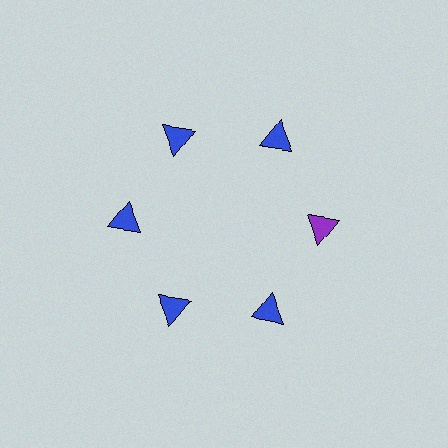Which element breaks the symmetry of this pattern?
The purple triangle at roughly the 3 o'clock position breaks the symmetry. All other shapes are blue triangles.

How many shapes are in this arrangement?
There are 6 shapes arranged in a ring pattern.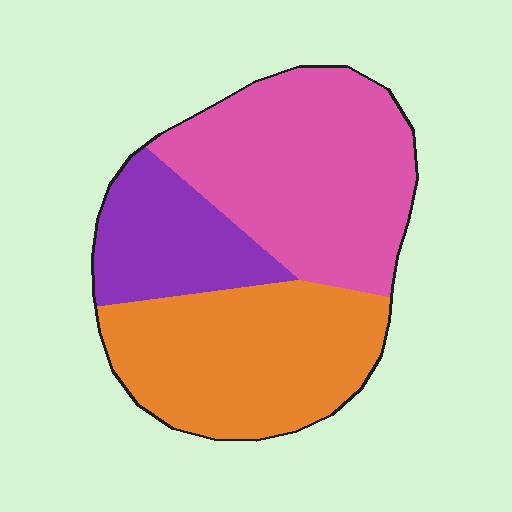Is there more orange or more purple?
Orange.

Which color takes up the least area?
Purple, at roughly 20%.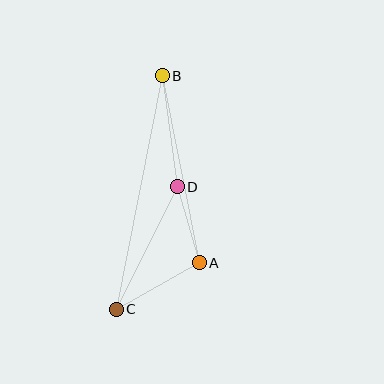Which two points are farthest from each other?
Points B and C are farthest from each other.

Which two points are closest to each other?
Points A and D are closest to each other.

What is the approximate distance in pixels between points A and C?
The distance between A and C is approximately 95 pixels.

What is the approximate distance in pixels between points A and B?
The distance between A and B is approximately 191 pixels.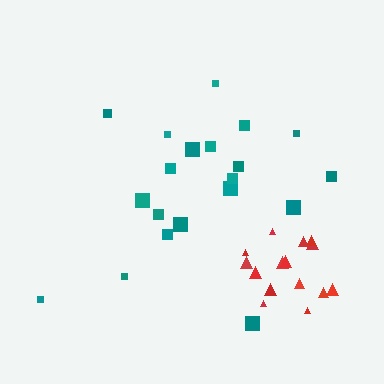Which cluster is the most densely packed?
Red.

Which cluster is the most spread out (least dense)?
Teal.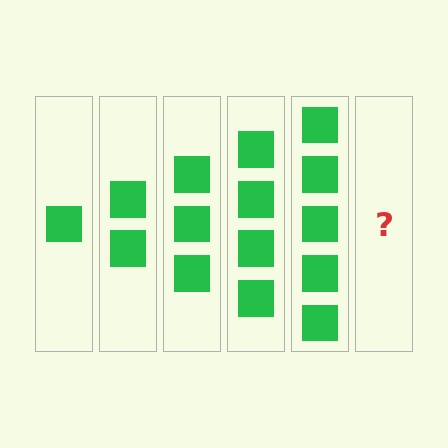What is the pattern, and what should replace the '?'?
The pattern is that each step adds one more square. The '?' should be 6 squares.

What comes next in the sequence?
The next element should be 6 squares.